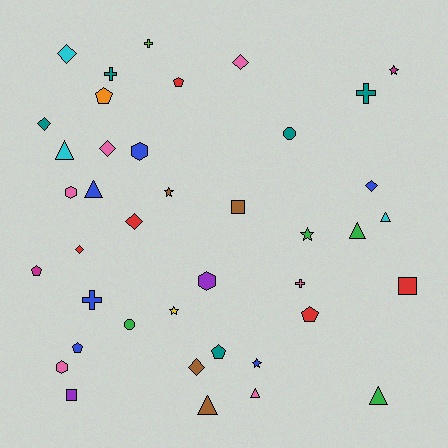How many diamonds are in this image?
There are 8 diamonds.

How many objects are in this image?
There are 40 objects.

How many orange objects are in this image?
There is 1 orange object.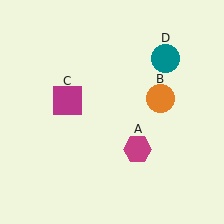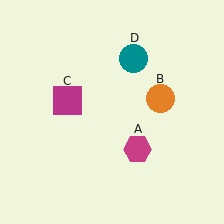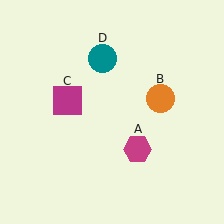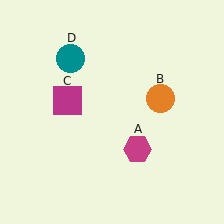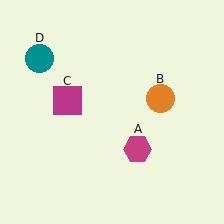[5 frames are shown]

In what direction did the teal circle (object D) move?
The teal circle (object D) moved left.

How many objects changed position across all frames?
1 object changed position: teal circle (object D).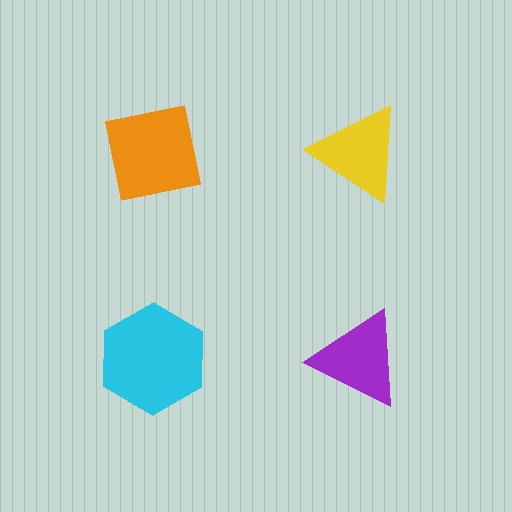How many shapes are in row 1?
2 shapes.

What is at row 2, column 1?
A cyan hexagon.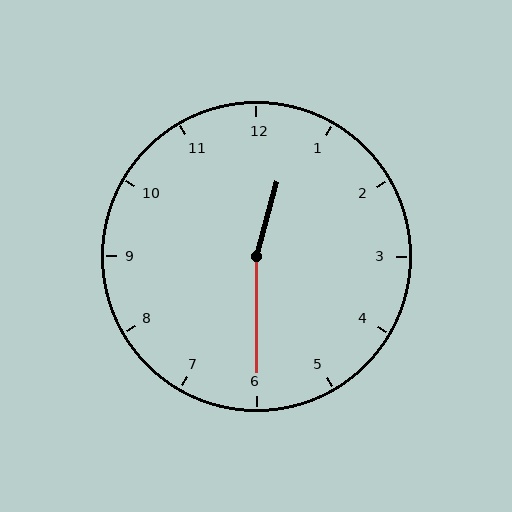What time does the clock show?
12:30.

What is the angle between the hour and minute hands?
Approximately 165 degrees.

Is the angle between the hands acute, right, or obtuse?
It is obtuse.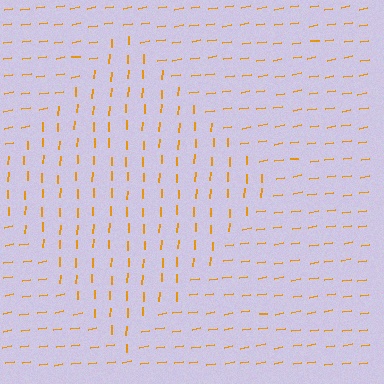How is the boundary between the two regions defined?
The boundary is defined purely by a change in line orientation (approximately 79 degrees difference). All lines are the same color and thickness.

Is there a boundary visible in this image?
Yes, there is a texture boundary formed by a change in line orientation.